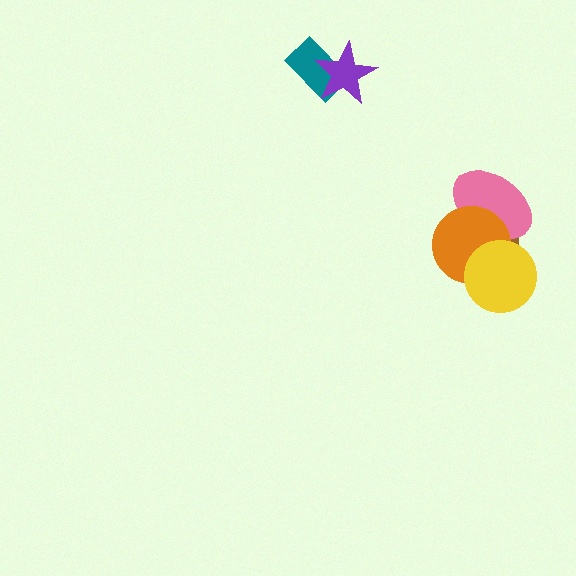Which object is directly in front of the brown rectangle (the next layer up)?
The pink ellipse is directly in front of the brown rectangle.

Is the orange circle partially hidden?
Yes, it is partially covered by another shape.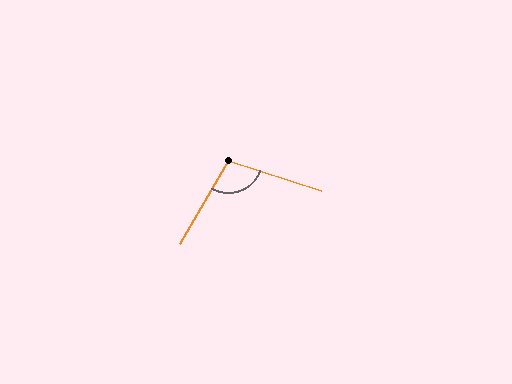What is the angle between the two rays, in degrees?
Approximately 102 degrees.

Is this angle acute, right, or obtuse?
It is obtuse.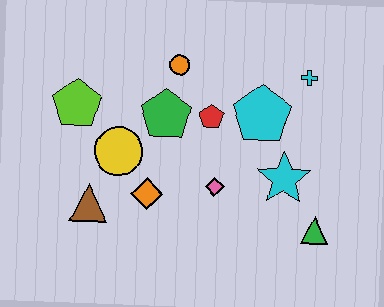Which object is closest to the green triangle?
The cyan star is closest to the green triangle.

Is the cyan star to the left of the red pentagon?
No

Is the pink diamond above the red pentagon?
No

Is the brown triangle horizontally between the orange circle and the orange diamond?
No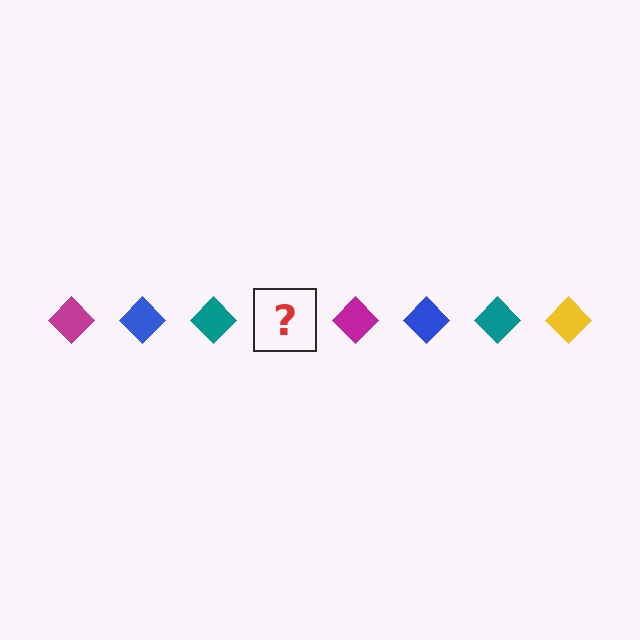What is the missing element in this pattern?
The missing element is a yellow diamond.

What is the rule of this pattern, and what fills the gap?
The rule is that the pattern cycles through magenta, blue, teal, yellow diamonds. The gap should be filled with a yellow diamond.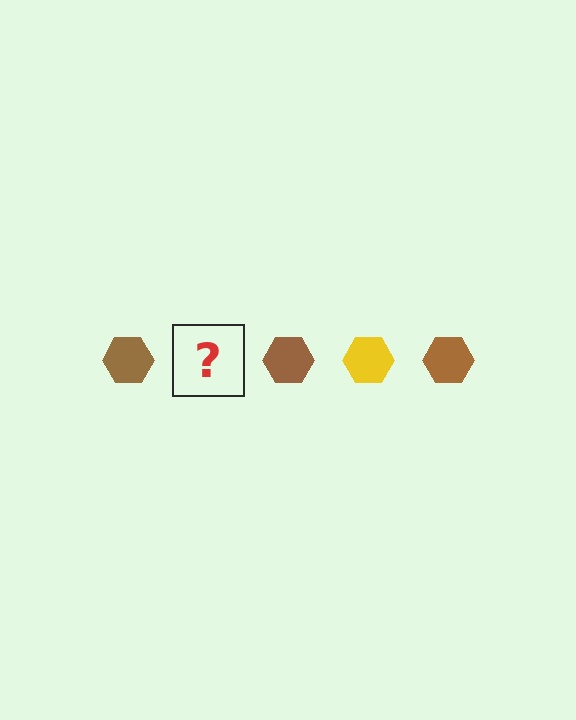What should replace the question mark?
The question mark should be replaced with a yellow hexagon.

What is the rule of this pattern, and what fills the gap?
The rule is that the pattern cycles through brown, yellow hexagons. The gap should be filled with a yellow hexagon.